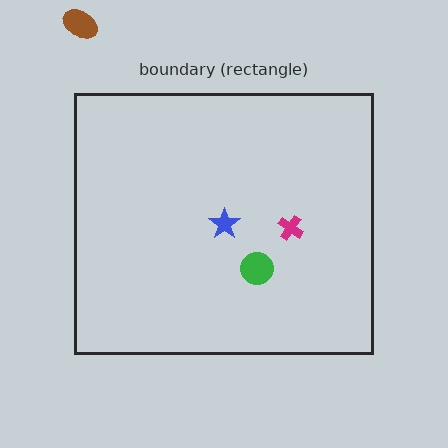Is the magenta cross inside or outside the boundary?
Inside.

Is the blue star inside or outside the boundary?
Inside.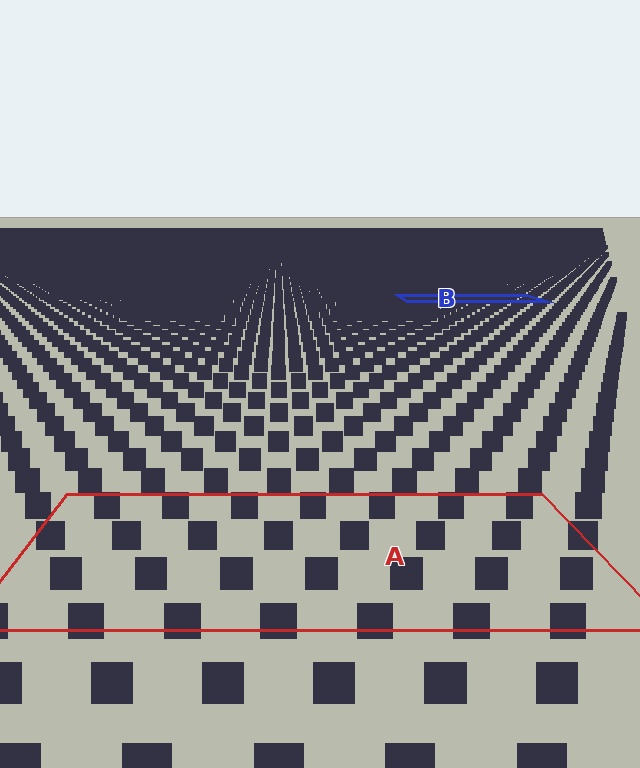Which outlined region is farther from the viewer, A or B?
Region B is farther from the viewer — the texture elements inside it appear smaller and more densely packed.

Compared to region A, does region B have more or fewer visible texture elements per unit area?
Region B has more texture elements per unit area — they are packed more densely because it is farther away.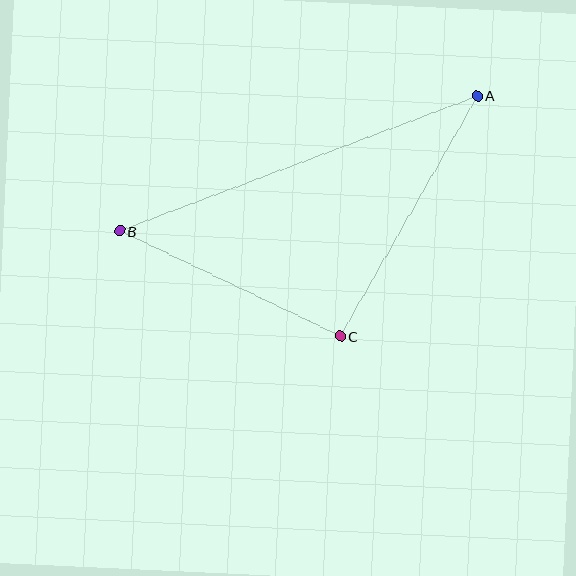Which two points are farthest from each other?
Points A and B are farthest from each other.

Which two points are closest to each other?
Points B and C are closest to each other.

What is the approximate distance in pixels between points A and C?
The distance between A and C is approximately 277 pixels.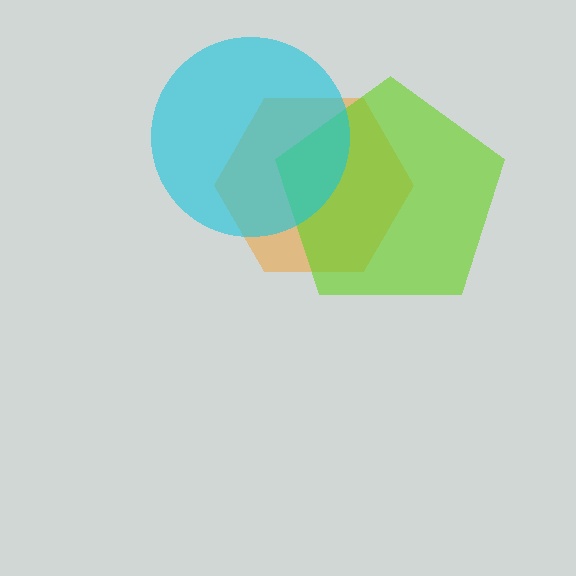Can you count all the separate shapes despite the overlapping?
Yes, there are 3 separate shapes.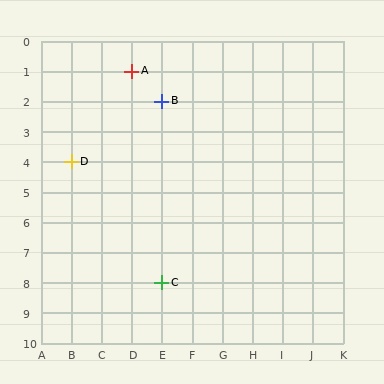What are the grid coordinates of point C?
Point C is at grid coordinates (E, 8).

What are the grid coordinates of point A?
Point A is at grid coordinates (D, 1).